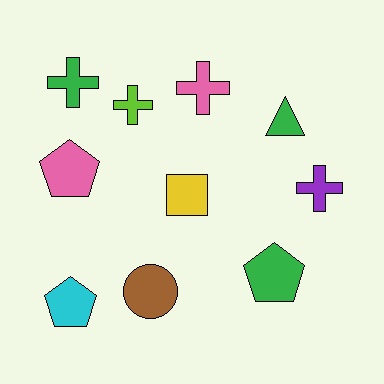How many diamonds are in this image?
There are no diamonds.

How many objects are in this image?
There are 10 objects.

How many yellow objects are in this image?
There is 1 yellow object.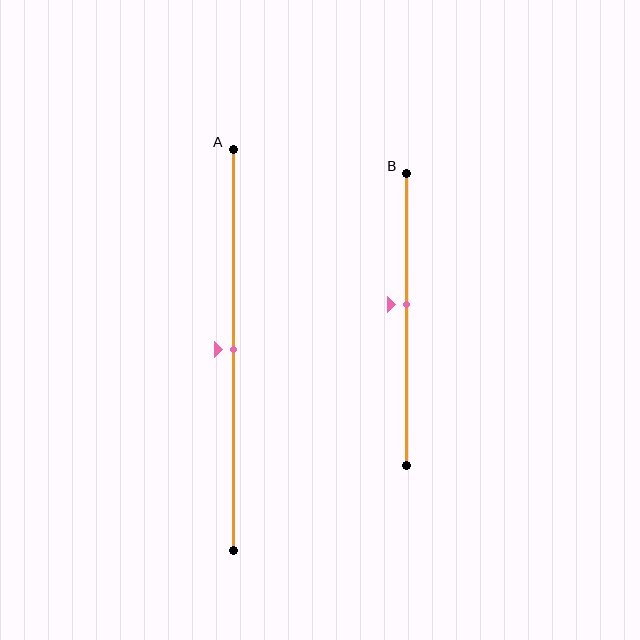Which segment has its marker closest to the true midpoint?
Segment A has its marker closest to the true midpoint.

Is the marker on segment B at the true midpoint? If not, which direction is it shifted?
No, the marker on segment B is shifted upward by about 5% of the segment length.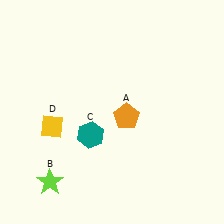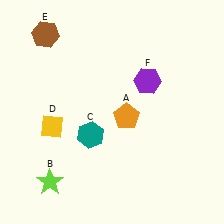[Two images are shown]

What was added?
A brown hexagon (E), a purple hexagon (F) were added in Image 2.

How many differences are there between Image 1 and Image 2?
There are 2 differences between the two images.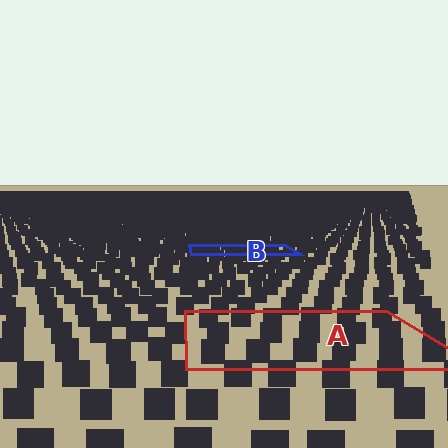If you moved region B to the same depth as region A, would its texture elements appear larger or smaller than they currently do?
They would appear larger. At a closer depth, the same texture elements are projected at a bigger on-screen size.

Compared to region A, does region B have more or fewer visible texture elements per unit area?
Region B has more texture elements per unit area — they are packed more densely because it is farther away.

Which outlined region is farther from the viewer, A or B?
Region B is farther from the viewer — the texture elements inside it appear smaller and more densely packed.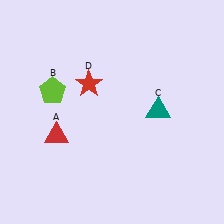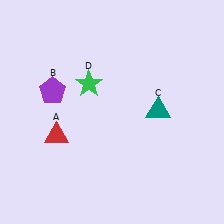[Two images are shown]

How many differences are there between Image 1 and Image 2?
There are 2 differences between the two images.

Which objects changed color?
B changed from lime to purple. D changed from red to green.